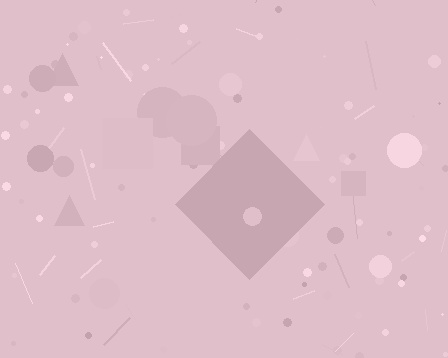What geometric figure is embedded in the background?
A diamond is embedded in the background.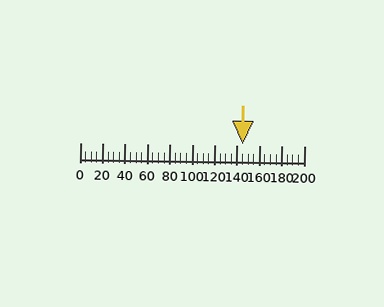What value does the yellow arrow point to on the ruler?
The yellow arrow points to approximately 146.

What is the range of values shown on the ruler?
The ruler shows values from 0 to 200.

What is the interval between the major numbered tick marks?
The major tick marks are spaced 20 units apart.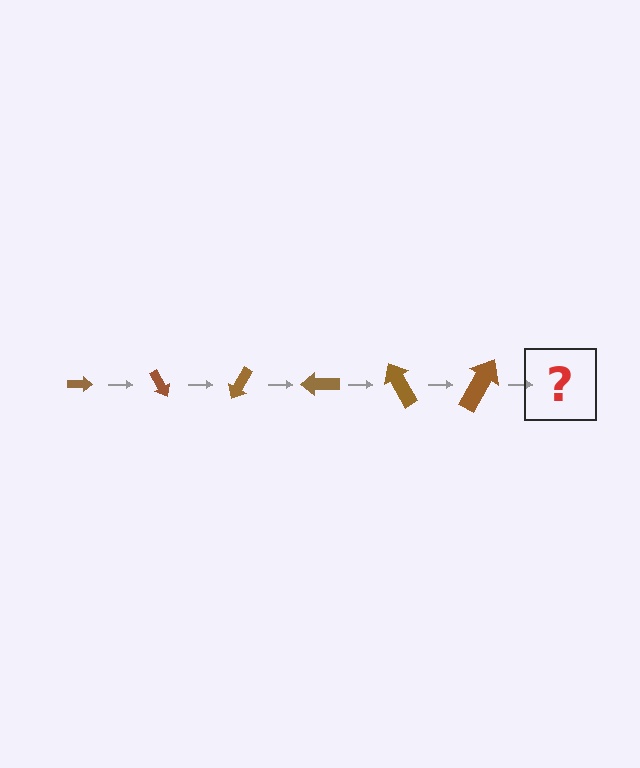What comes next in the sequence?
The next element should be an arrow, larger than the previous one and rotated 360 degrees from the start.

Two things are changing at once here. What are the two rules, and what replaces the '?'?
The two rules are that the arrow grows larger each step and it rotates 60 degrees each step. The '?' should be an arrow, larger than the previous one and rotated 360 degrees from the start.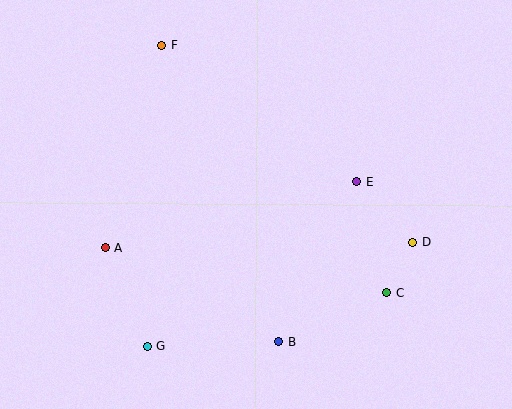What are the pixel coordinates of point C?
Point C is at (387, 293).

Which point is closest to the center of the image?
Point E at (357, 181) is closest to the center.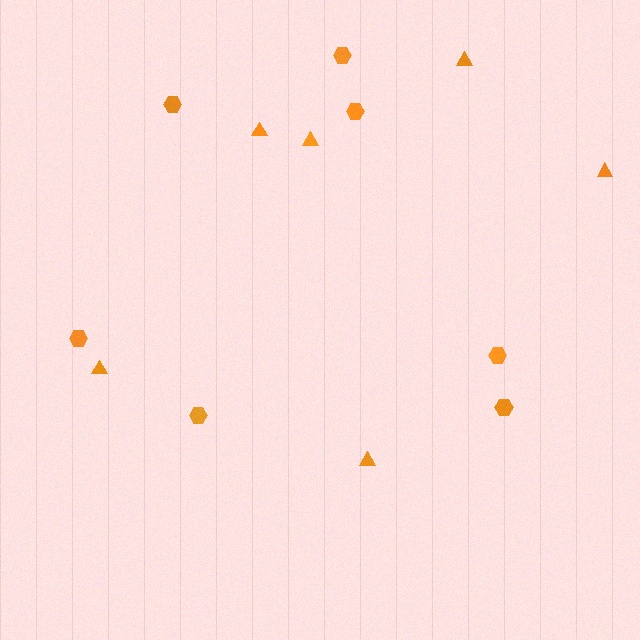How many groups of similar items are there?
There are 2 groups: one group of triangles (6) and one group of hexagons (7).